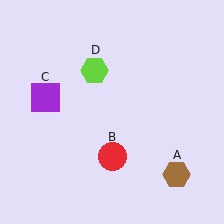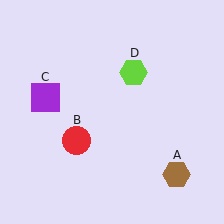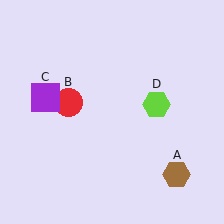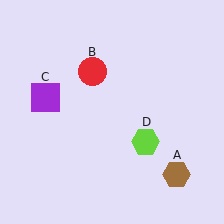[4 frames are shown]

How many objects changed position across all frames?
2 objects changed position: red circle (object B), lime hexagon (object D).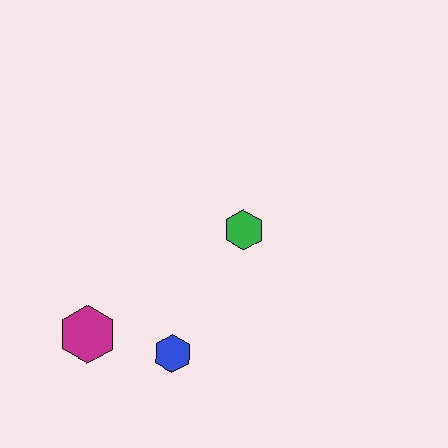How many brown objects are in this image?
There are no brown objects.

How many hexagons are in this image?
There are 3 hexagons.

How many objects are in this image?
There are 3 objects.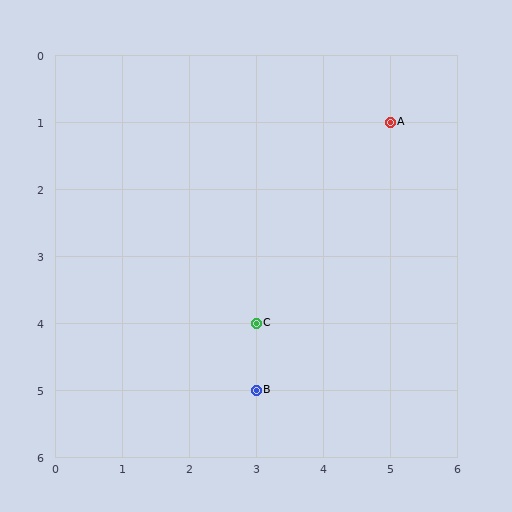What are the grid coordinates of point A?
Point A is at grid coordinates (5, 1).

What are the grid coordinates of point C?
Point C is at grid coordinates (3, 4).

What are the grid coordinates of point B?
Point B is at grid coordinates (3, 5).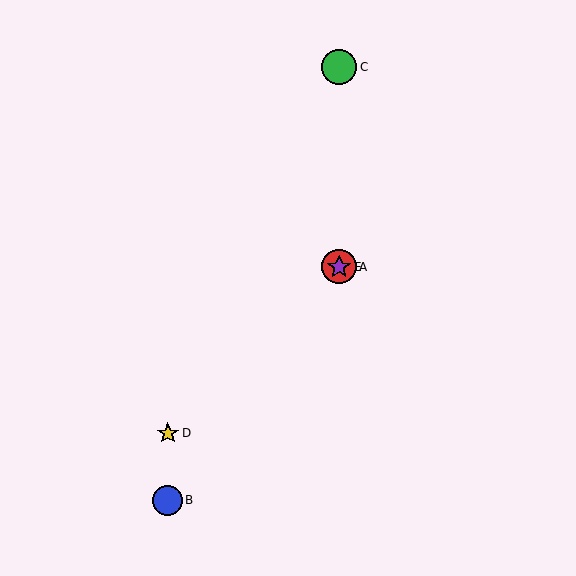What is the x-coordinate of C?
Object C is at x≈339.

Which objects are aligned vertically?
Objects A, C, E are aligned vertically.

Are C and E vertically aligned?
Yes, both are at x≈339.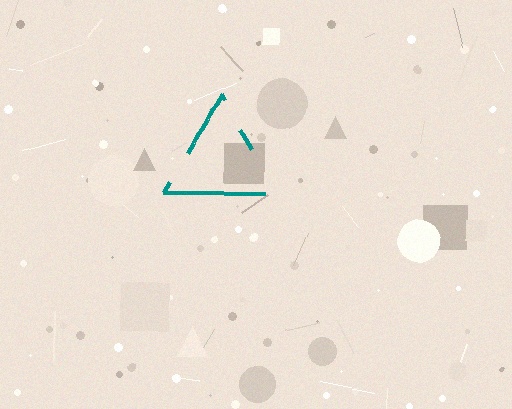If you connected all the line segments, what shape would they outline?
They would outline a triangle.